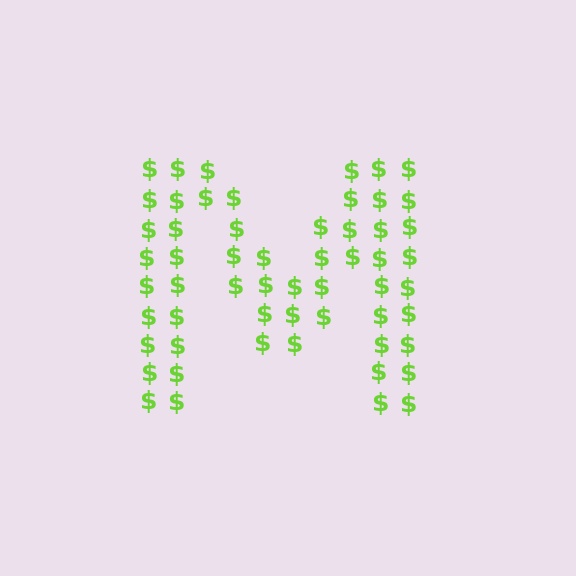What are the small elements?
The small elements are dollar signs.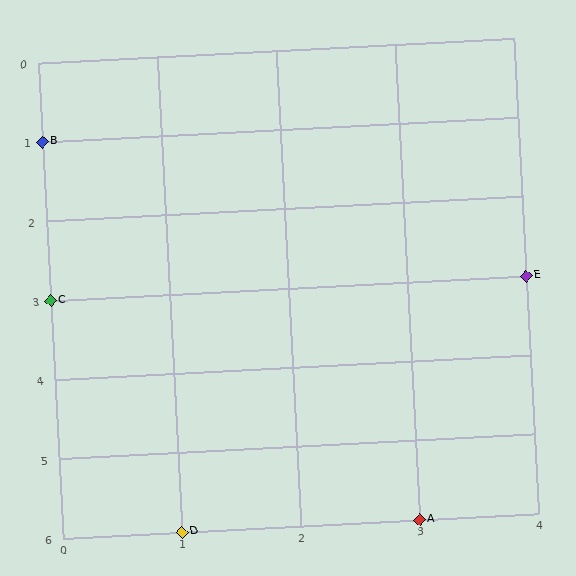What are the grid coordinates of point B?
Point B is at grid coordinates (0, 1).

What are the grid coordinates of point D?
Point D is at grid coordinates (1, 6).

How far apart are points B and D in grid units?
Points B and D are 1 column and 5 rows apart (about 5.1 grid units diagonally).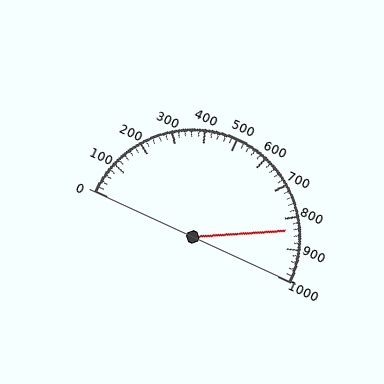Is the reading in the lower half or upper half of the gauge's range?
The reading is in the upper half of the range (0 to 1000).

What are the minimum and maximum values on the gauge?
The gauge ranges from 0 to 1000.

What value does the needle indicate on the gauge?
The needle indicates approximately 840.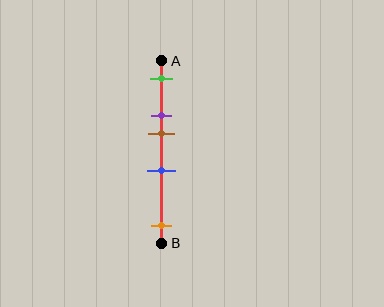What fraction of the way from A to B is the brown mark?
The brown mark is approximately 40% (0.4) of the way from A to B.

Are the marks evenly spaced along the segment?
No, the marks are not evenly spaced.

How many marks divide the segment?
There are 5 marks dividing the segment.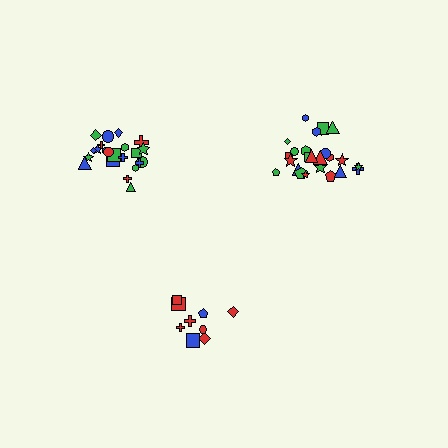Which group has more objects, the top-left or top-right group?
The top-right group.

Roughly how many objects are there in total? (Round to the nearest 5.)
Roughly 55 objects in total.